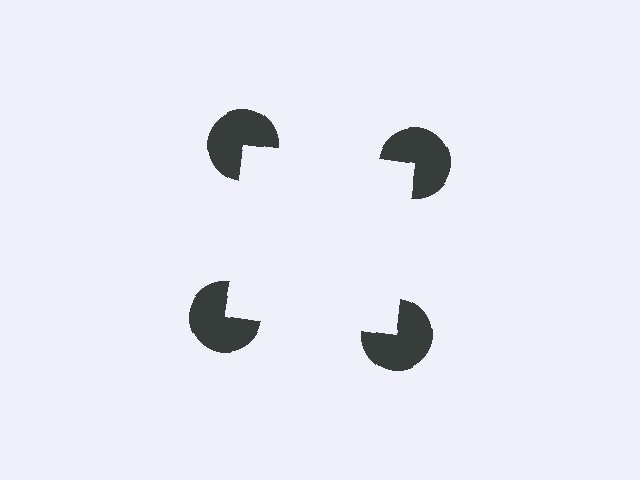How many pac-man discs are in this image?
There are 4 — one at each vertex of the illusory square.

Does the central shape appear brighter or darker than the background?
It typically appears slightly brighter than the background, even though no actual brightness change is drawn.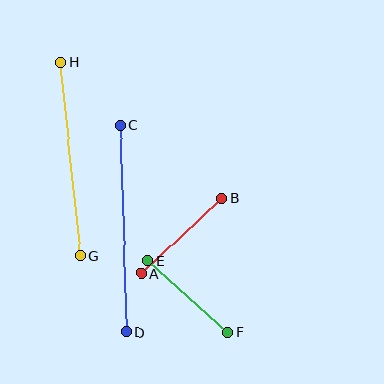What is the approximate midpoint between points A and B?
The midpoint is at approximately (182, 236) pixels.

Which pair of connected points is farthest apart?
Points C and D are farthest apart.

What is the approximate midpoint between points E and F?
The midpoint is at approximately (188, 296) pixels.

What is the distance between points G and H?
The distance is approximately 195 pixels.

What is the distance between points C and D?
The distance is approximately 206 pixels.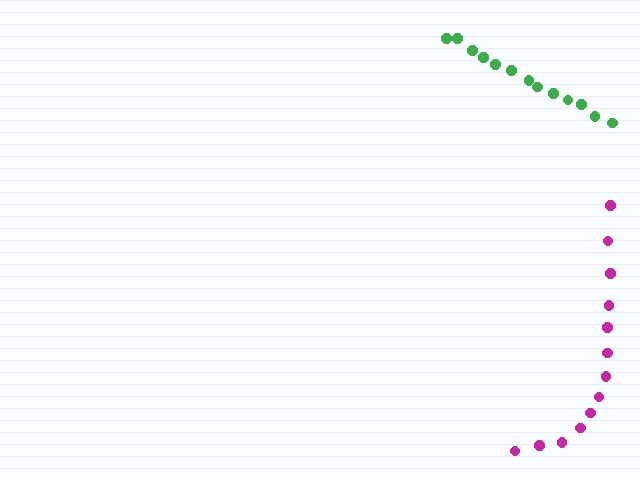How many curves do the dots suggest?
There are 2 distinct paths.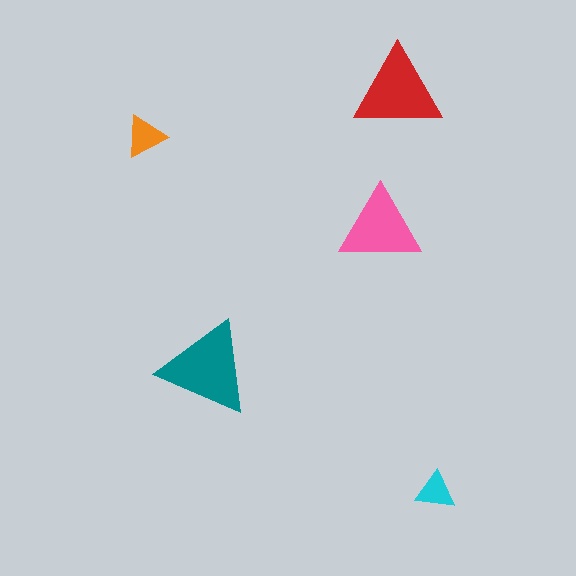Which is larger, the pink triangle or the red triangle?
The red one.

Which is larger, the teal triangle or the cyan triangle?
The teal one.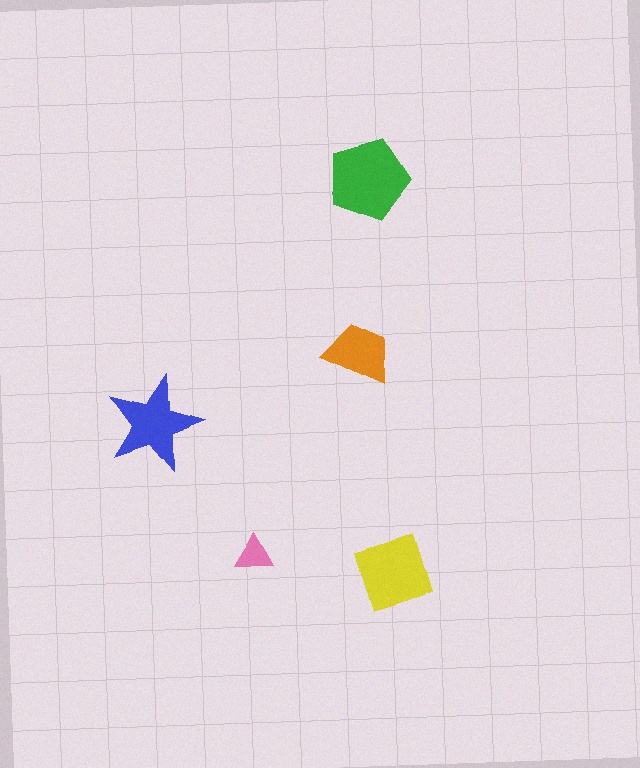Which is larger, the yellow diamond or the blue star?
The yellow diamond.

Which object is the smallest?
The pink triangle.